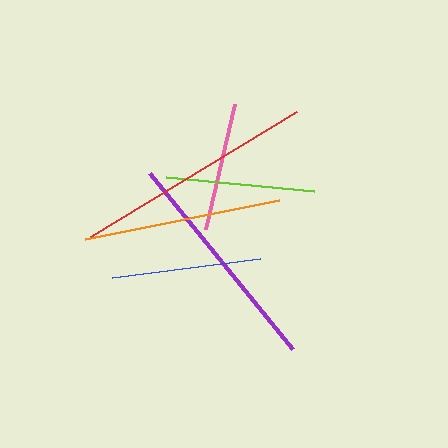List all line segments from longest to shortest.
From longest to shortest: red, purple, orange, blue, lime, pink.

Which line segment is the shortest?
The pink line is the shortest at approximately 129 pixels.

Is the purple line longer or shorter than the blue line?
The purple line is longer than the blue line.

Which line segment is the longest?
The red line is the longest at approximately 241 pixels.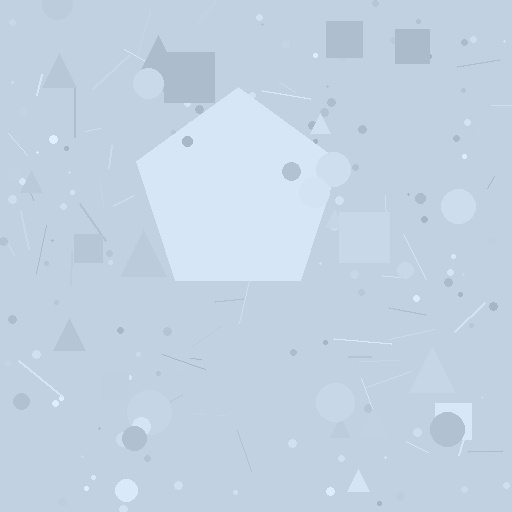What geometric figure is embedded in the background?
A pentagon is embedded in the background.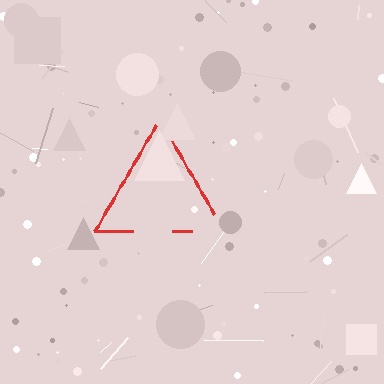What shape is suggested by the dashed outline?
The dashed outline suggests a triangle.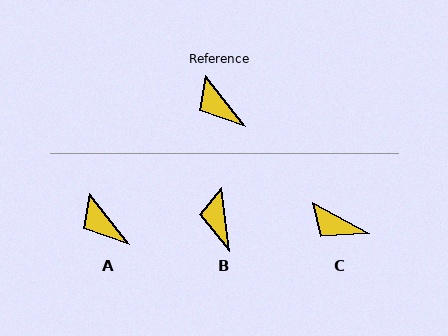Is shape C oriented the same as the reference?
No, it is off by about 23 degrees.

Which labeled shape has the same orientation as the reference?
A.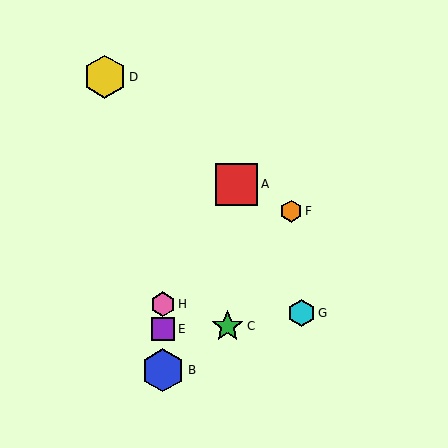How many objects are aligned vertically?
3 objects (B, E, H) are aligned vertically.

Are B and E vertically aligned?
Yes, both are at x≈163.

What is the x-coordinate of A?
Object A is at x≈237.